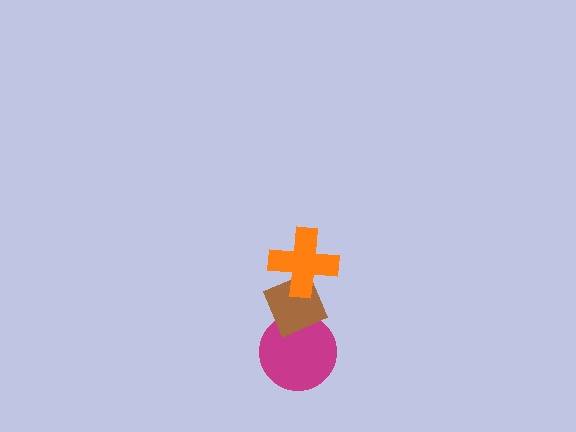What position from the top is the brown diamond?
The brown diamond is 2nd from the top.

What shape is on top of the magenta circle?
The brown diamond is on top of the magenta circle.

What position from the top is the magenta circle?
The magenta circle is 3rd from the top.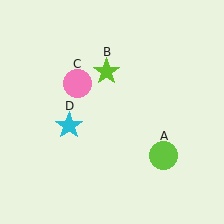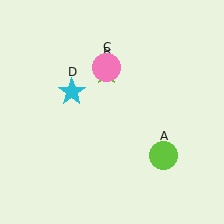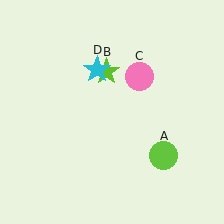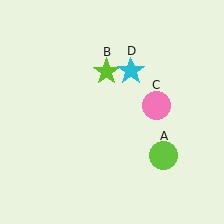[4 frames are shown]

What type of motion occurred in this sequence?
The pink circle (object C), cyan star (object D) rotated clockwise around the center of the scene.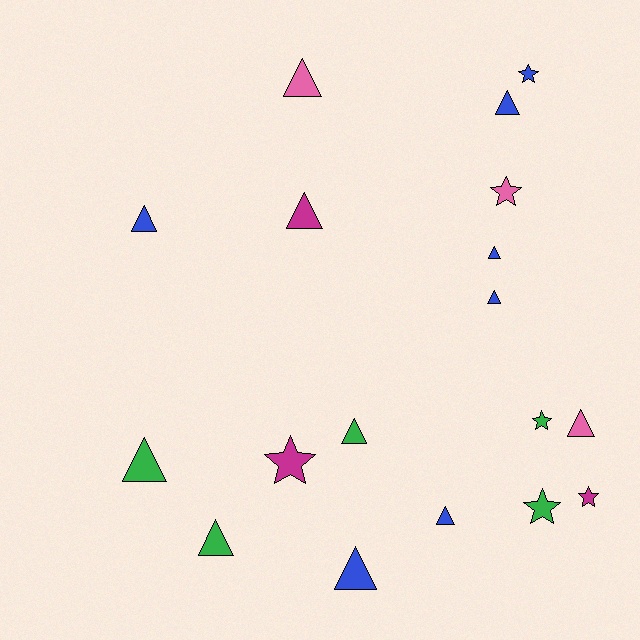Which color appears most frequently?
Blue, with 7 objects.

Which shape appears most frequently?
Triangle, with 12 objects.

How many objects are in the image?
There are 18 objects.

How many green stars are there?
There are 2 green stars.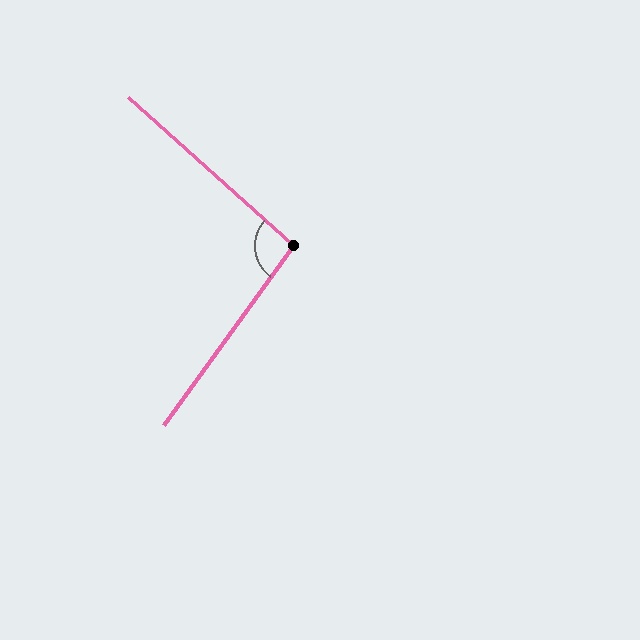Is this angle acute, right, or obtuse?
It is obtuse.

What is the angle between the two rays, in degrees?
Approximately 96 degrees.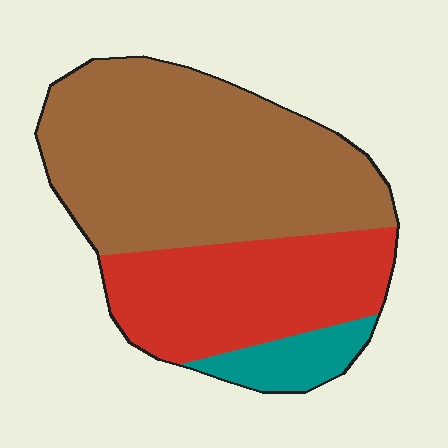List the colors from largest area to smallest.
From largest to smallest: brown, red, teal.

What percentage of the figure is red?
Red covers around 35% of the figure.